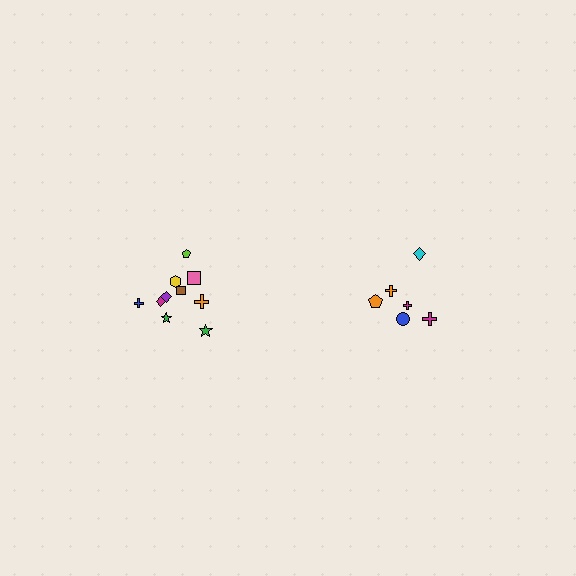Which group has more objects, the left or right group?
The left group.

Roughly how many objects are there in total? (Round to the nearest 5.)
Roughly 15 objects in total.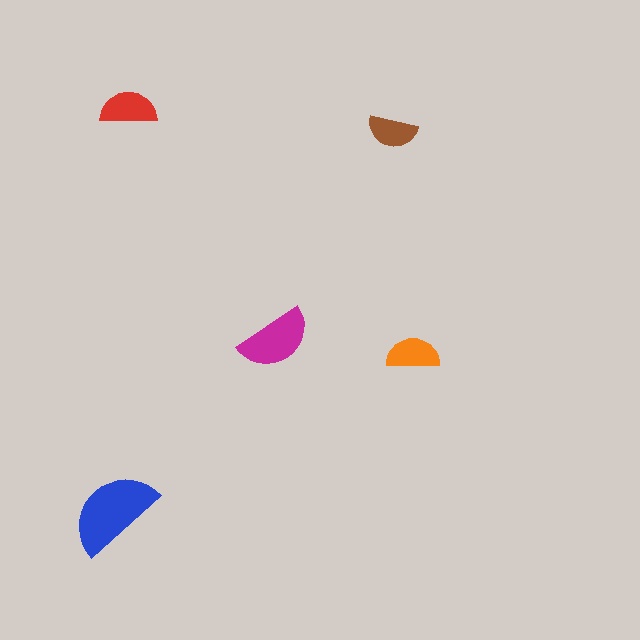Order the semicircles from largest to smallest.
the blue one, the magenta one, the red one, the orange one, the brown one.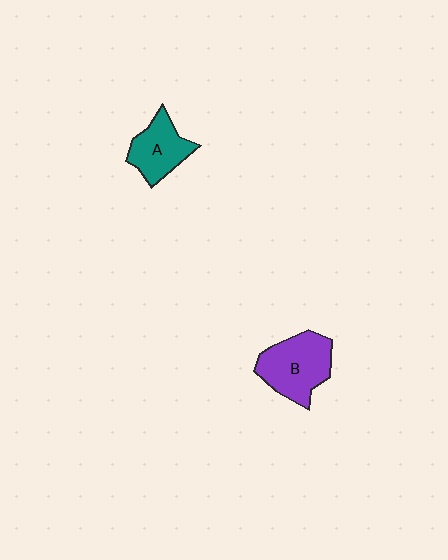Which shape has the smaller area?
Shape A (teal).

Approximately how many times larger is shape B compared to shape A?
Approximately 1.4 times.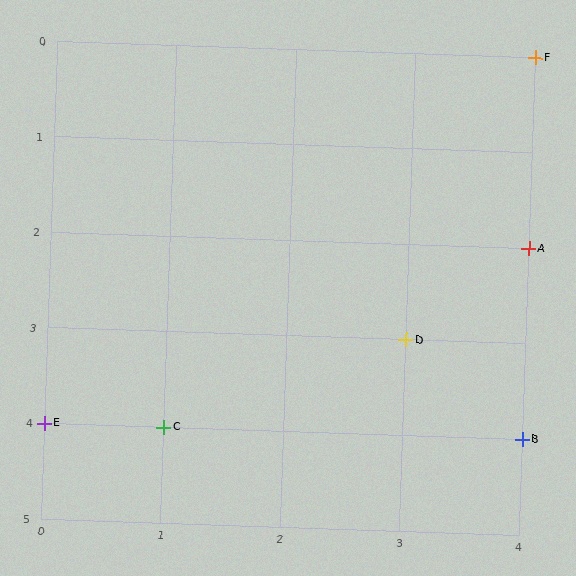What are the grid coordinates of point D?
Point D is at grid coordinates (3, 3).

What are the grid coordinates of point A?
Point A is at grid coordinates (4, 2).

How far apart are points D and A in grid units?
Points D and A are 1 column and 1 row apart (about 1.4 grid units diagonally).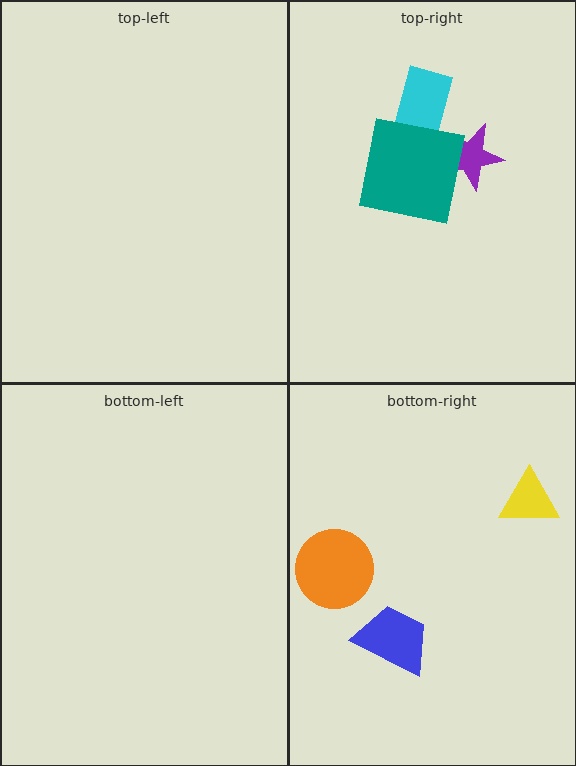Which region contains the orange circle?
The bottom-right region.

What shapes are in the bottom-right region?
The blue trapezoid, the orange circle, the yellow triangle.